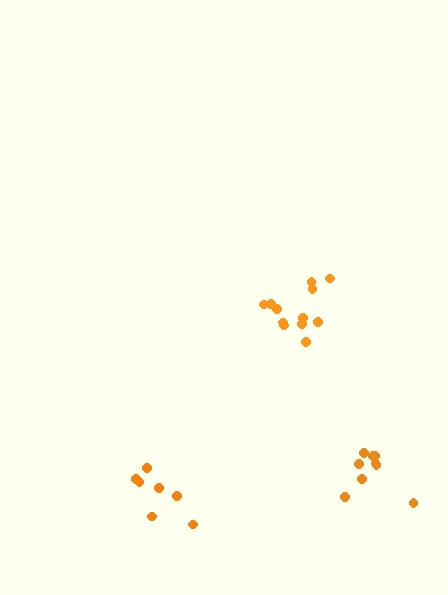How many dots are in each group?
Group 1: 7 dots, Group 2: 12 dots, Group 3: 9 dots (28 total).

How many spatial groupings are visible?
There are 3 spatial groupings.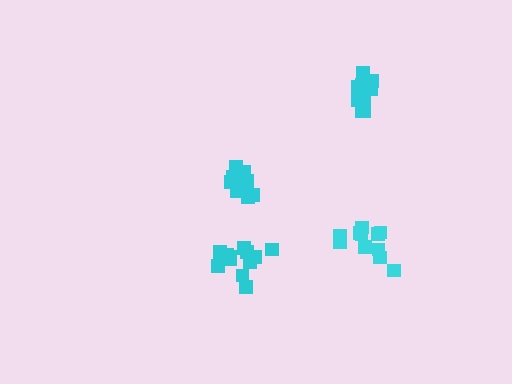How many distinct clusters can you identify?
There are 4 distinct clusters.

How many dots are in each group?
Group 1: 11 dots, Group 2: 12 dots, Group 3: 13 dots, Group 4: 10 dots (46 total).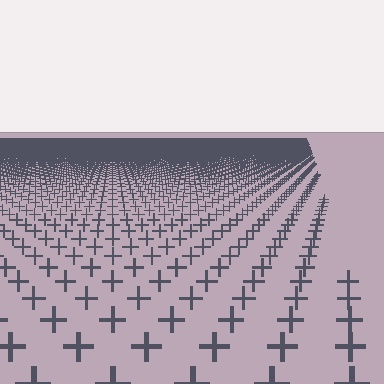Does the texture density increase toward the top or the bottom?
Density increases toward the top.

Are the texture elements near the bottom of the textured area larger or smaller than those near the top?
Larger. Near the bottom, elements are closer to the viewer and appear at a bigger on-screen size.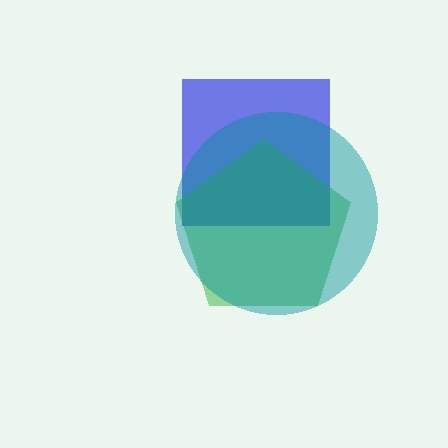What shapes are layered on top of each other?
The layered shapes are: a blue square, a green pentagon, a teal circle.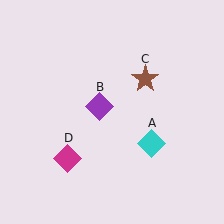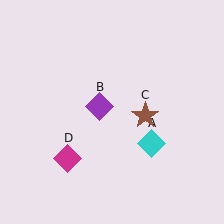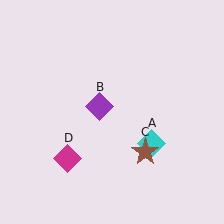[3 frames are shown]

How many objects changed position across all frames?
1 object changed position: brown star (object C).